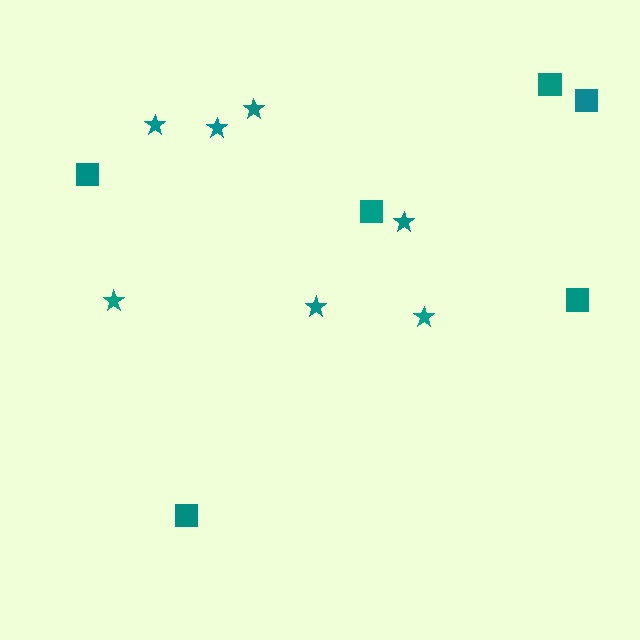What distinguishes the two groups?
There are 2 groups: one group of stars (7) and one group of squares (6).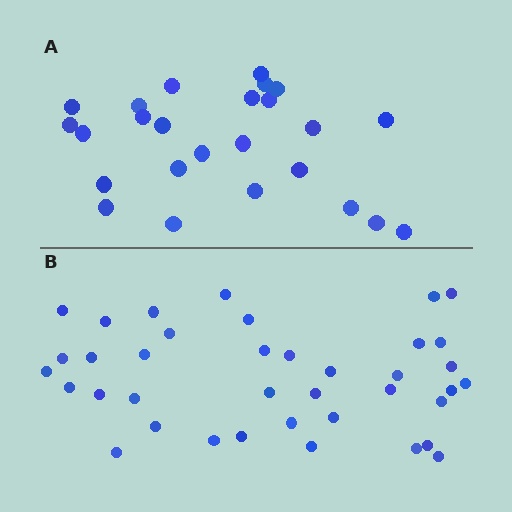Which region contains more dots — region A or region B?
Region B (the bottom region) has more dots.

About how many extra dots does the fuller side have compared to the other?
Region B has approximately 15 more dots than region A.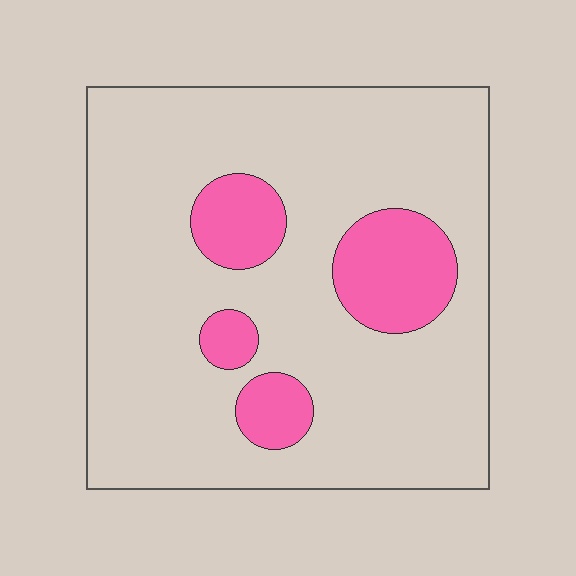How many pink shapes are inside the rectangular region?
4.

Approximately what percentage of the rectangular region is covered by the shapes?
Approximately 15%.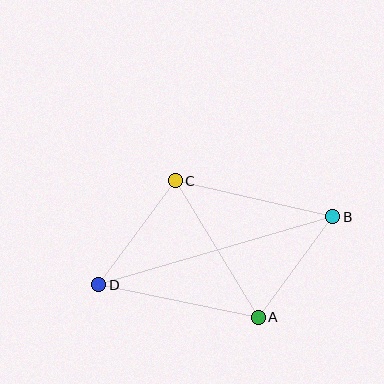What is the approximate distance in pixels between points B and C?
The distance between B and C is approximately 162 pixels.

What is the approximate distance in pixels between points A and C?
The distance between A and C is approximately 159 pixels.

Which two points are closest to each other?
Points A and B are closest to each other.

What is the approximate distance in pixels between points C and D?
The distance between C and D is approximately 129 pixels.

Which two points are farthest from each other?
Points B and D are farthest from each other.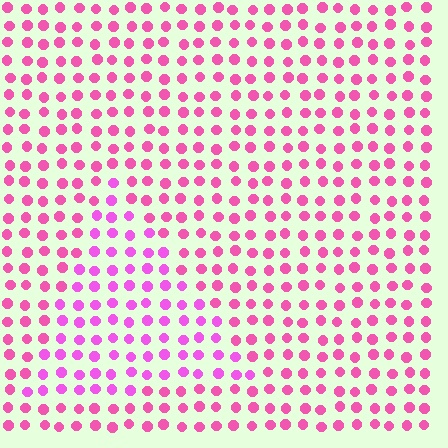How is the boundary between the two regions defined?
The boundary is defined purely by a slight shift in hue (about 22 degrees). Spacing, size, and orientation are identical on both sides.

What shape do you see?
I see a triangle.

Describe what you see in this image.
The image is filled with small pink elements in a uniform arrangement. A triangle-shaped region is visible where the elements are tinted to a slightly different hue, forming a subtle color boundary.